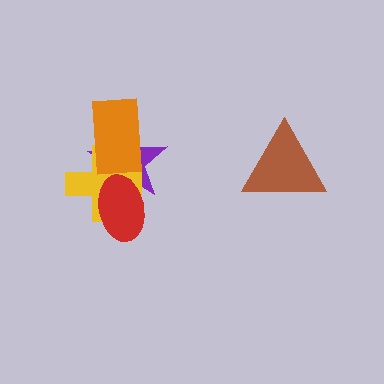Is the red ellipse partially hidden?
No, no other shape covers it.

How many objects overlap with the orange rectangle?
2 objects overlap with the orange rectangle.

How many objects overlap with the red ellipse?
2 objects overlap with the red ellipse.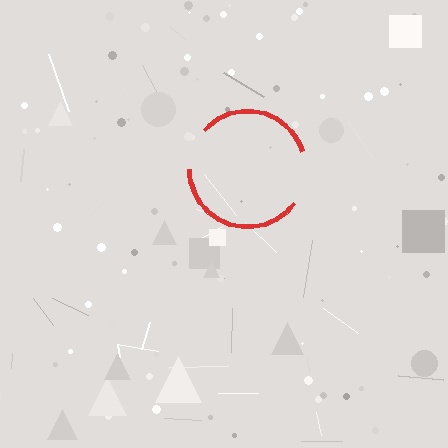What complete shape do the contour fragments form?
The contour fragments form a circle.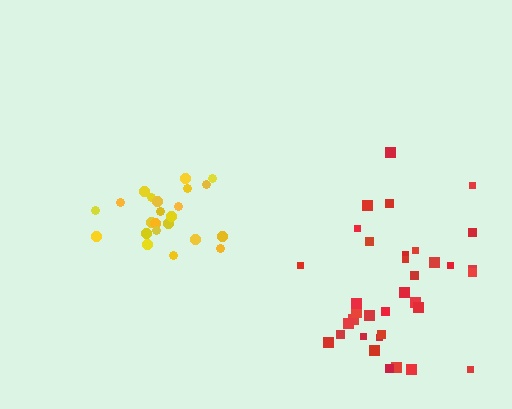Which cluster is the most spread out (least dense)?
Red.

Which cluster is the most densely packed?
Yellow.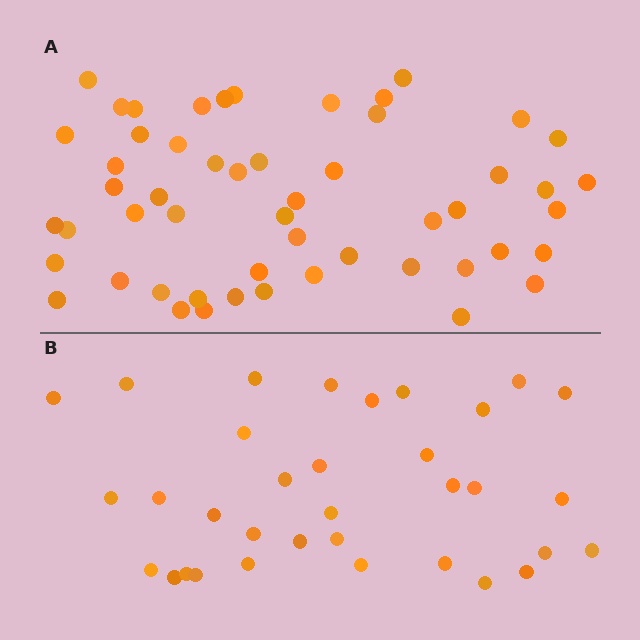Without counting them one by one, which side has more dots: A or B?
Region A (the top region) has more dots.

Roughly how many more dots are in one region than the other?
Region A has approximately 20 more dots than region B.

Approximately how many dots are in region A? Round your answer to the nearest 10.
About 50 dots. (The exact count is 53, which rounds to 50.)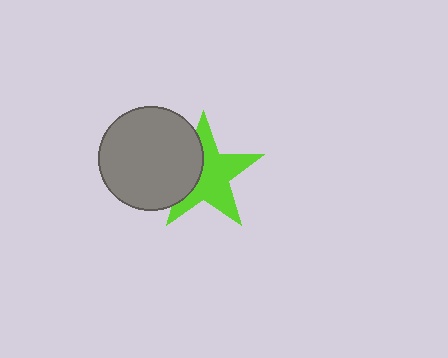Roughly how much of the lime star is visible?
Most of it is visible (roughly 65%).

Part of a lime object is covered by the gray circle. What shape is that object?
It is a star.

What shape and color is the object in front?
The object in front is a gray circle.